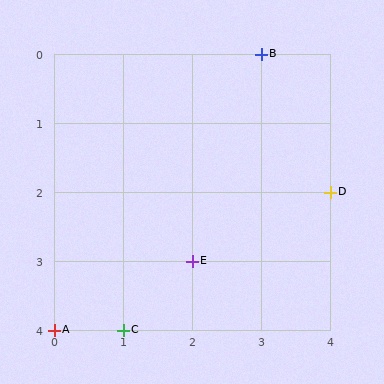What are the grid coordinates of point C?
Point C is at grid coordinates (1, 4).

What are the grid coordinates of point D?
Point D is at grid coordinates (4, 2).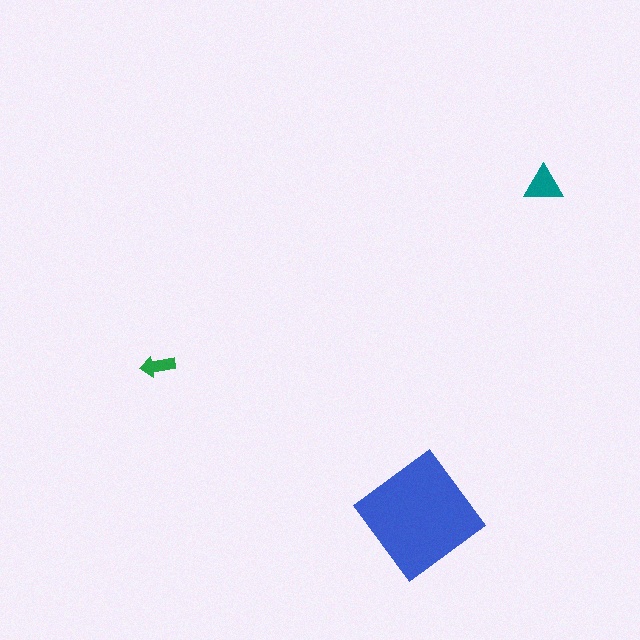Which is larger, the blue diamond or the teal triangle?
The blue diamond.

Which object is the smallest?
The green arrow.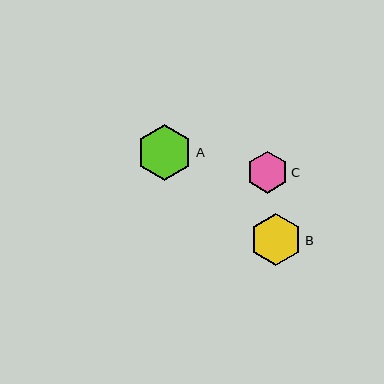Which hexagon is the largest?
Hexagon A is the largest with a size of approximately 55 pixels.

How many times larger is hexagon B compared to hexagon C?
Hexagon B is approximately 1.3 times the size of hexagon C.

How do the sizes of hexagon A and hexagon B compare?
Hexagon A and hexagon B are approximately the same size.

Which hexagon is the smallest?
Hexagon C is the smallest with a size of approximately 42 pixels.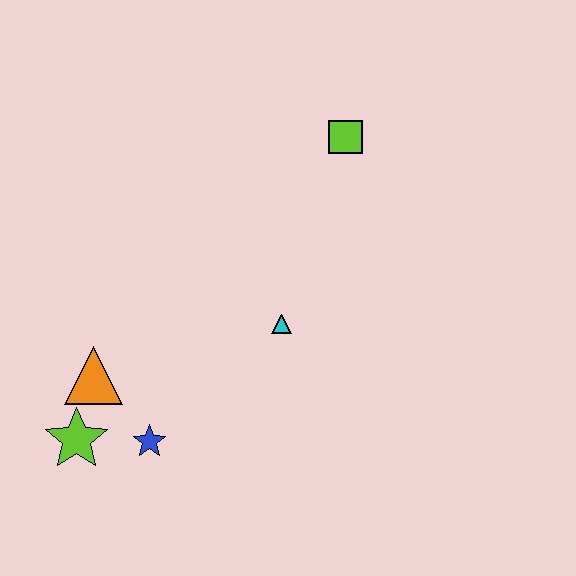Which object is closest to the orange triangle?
The lime star is closest to the orange triangle.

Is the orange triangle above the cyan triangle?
No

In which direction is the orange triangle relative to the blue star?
The orange triangle is above the blue star.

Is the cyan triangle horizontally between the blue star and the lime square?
Yes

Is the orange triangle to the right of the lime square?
No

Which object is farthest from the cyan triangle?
The lime star is farthest from the cyan triangle.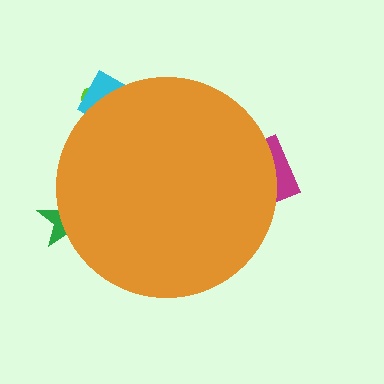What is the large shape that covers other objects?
An orange circle.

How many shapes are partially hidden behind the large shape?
4 shapes are partially hidden.